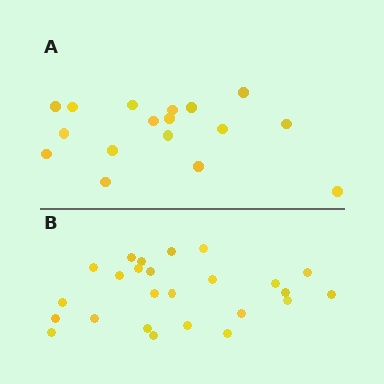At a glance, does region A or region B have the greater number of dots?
Region B (the bottom region) has more dots.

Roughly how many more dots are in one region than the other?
Region B has roughly 8 or so more dots than region A.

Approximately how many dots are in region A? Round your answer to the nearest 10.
About 20 dots. (The exact count is 17, which rounds to 20.)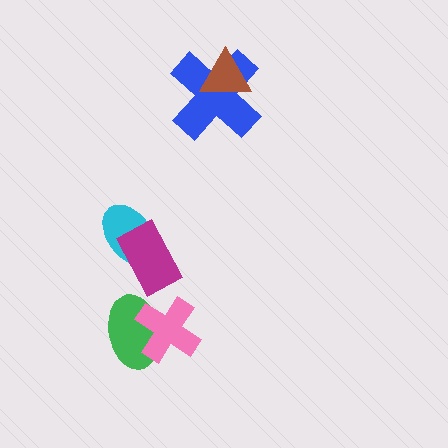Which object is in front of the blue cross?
The brown triangle is in front of the blue cross.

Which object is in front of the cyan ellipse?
The magenta rectangle is in front of the cyan ellipse.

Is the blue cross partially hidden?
Yes, it is partially covered by another shape.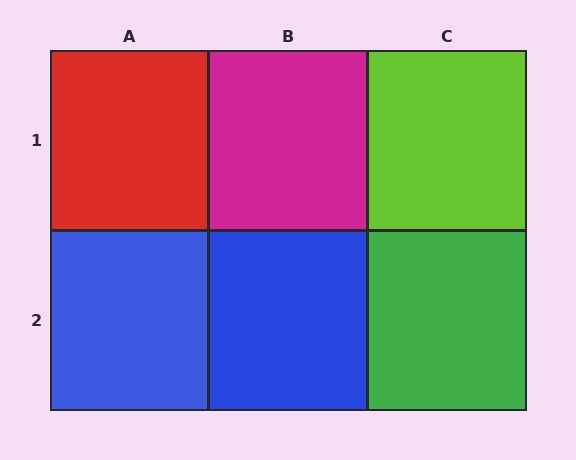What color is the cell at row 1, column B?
Magenta.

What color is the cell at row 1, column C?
Lime.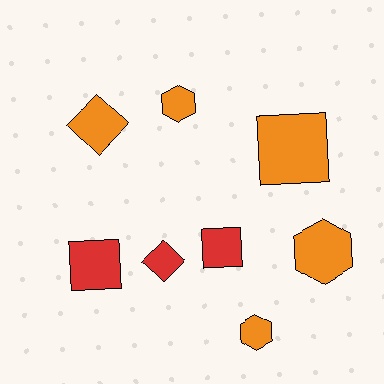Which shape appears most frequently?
Hexagon, with 3 objects.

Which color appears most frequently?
Orange, with 5 objects.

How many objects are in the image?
There are 8 objects.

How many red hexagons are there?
There are no red hexagons.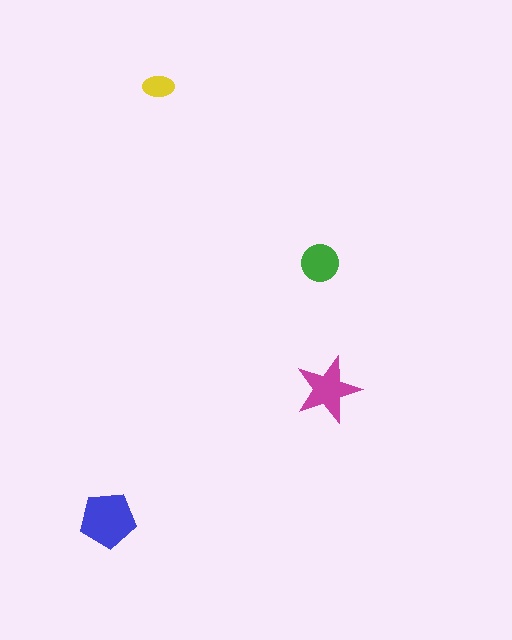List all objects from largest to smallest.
The blue pentagon, the magenta star, the green circle, the yellow ellipse.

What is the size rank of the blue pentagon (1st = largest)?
1st.